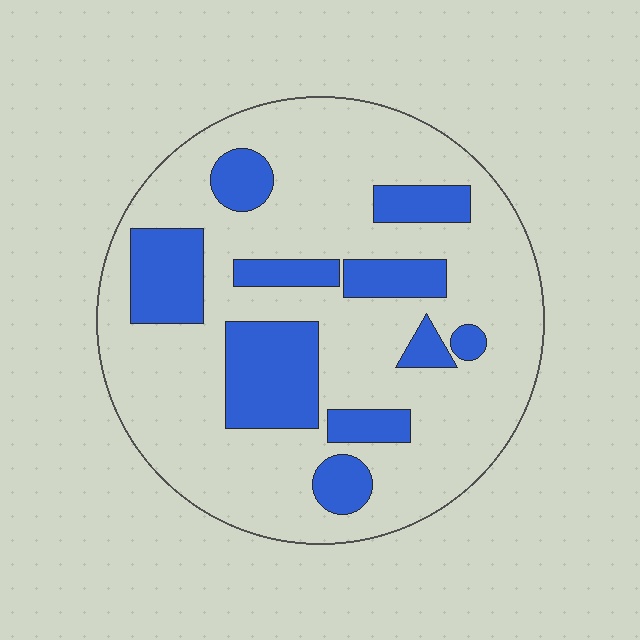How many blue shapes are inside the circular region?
10.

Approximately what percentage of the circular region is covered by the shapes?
Approximately 25%.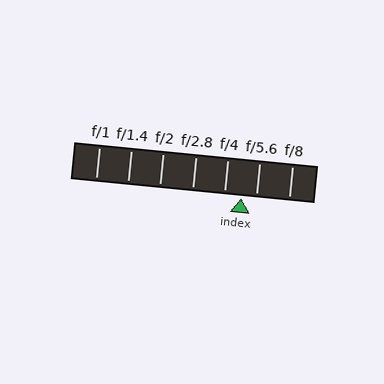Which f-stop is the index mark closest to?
The index mark is closest to f/5.6.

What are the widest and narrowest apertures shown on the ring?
The widest aperture shown is f/1 and the narrowest is f/8.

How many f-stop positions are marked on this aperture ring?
There are 7 f-stop positions marked.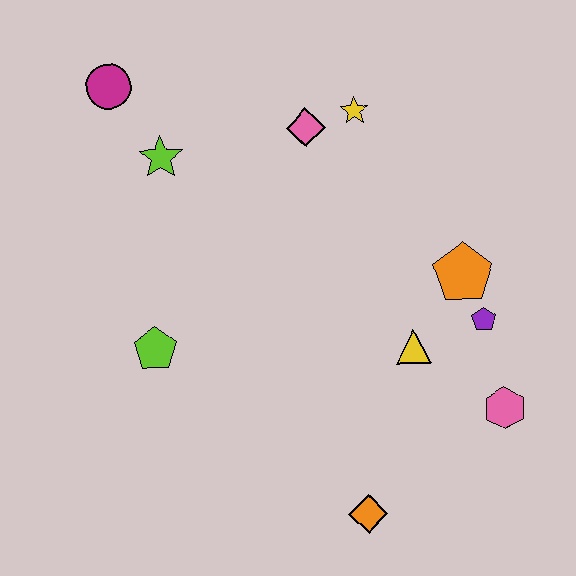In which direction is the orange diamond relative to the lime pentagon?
The orange diamond is to the right of the lime pentagon.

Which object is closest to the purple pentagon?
The orange pentagon is closest to the purple pentagon.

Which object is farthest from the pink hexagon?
The magenta circle is farthest from the pink hexagon.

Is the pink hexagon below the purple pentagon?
Yes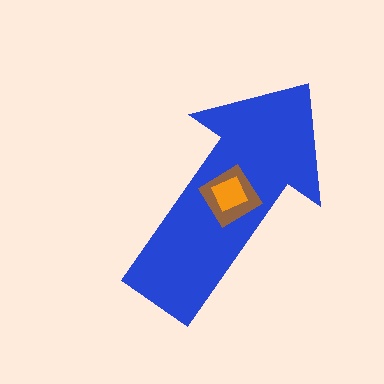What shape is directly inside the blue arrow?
The brown diamond.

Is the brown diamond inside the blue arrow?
Yes.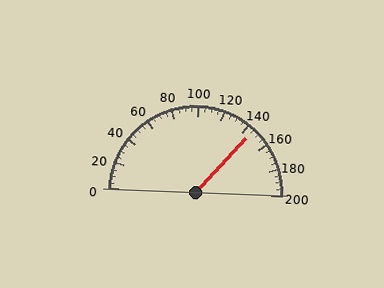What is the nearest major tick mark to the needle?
The nearest major tick mark is 140.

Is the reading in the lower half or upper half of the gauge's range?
The reading is in the upper half of the range (0 to 200).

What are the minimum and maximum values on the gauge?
The gauge ranges from 0 to 200.